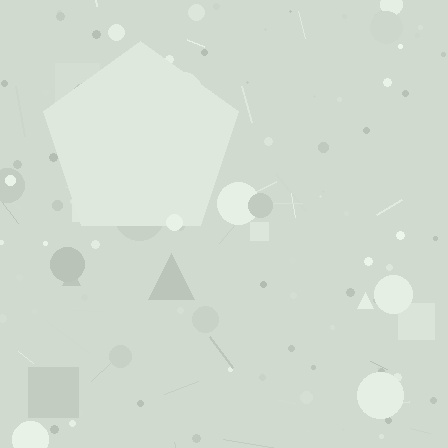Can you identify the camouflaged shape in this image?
The camouflaged shape is a pentagon.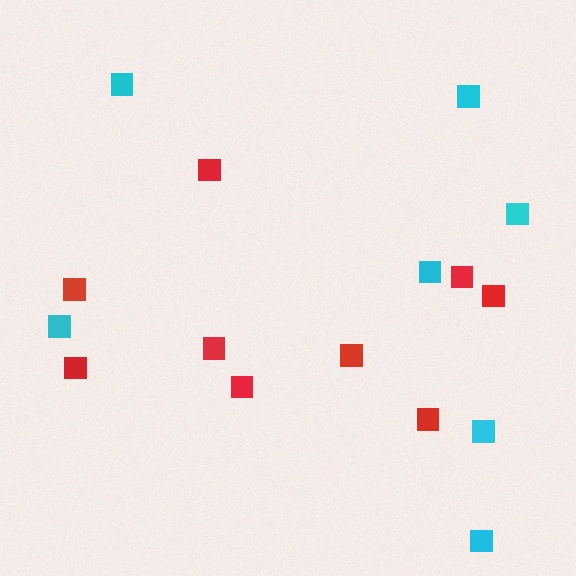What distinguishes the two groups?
There are 2 groups: one group of cyan squares (7) and one group of red squares (9).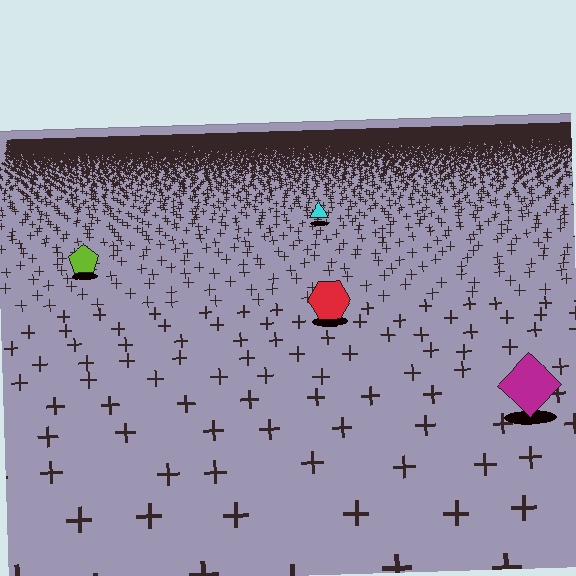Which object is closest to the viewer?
The magenta diamond is closest. The texture marks near it are larger and more spread out.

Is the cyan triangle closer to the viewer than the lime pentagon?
No. The lime pentagon is closer — you can tell from the texture gradient: the ground texture is coarser near it.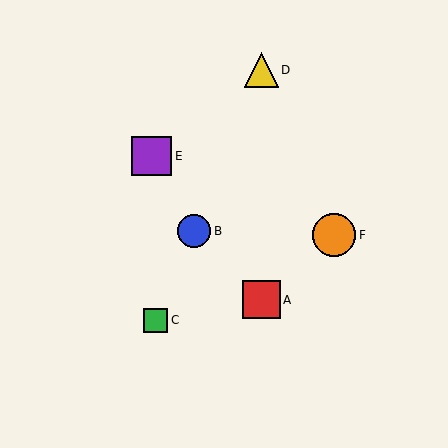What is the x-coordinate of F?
Object F is at x≈334.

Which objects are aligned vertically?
Objects A, D are aligned vertically.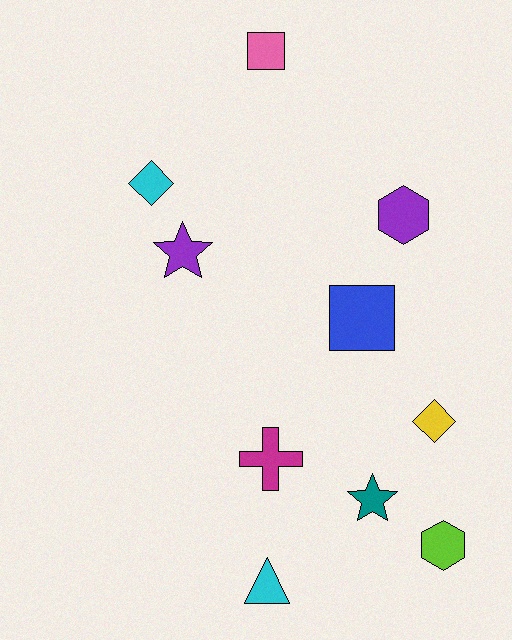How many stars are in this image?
There are 2 stars.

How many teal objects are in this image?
There is 1 teal object.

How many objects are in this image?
There are 10 objects.